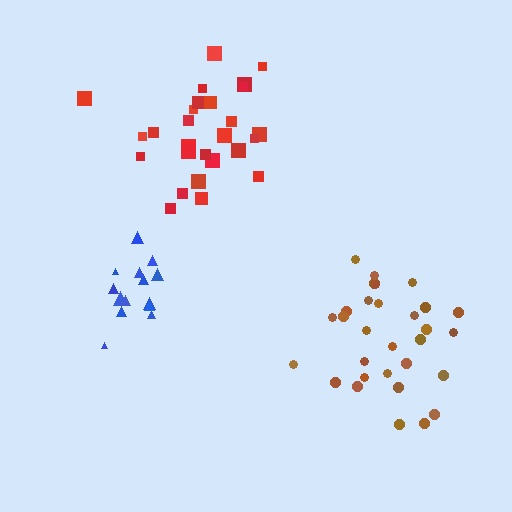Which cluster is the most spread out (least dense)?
Brown.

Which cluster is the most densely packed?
Blue.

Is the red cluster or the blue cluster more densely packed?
Blue.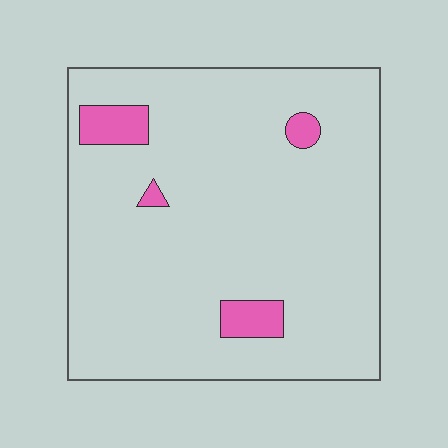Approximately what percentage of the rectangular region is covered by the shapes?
Approximately 5%.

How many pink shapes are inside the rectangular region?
4.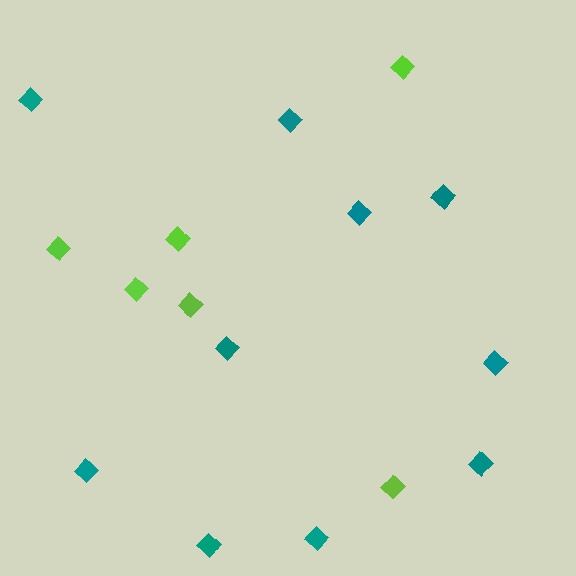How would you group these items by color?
There are 2 groups: one group of lime diamonds (6) and one group of teal diamonds (10).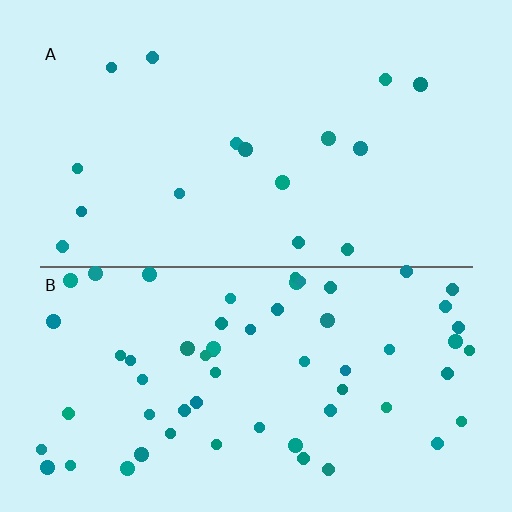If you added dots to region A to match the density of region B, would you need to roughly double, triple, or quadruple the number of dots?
Approximately quadruple.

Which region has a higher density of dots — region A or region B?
B (the bottom).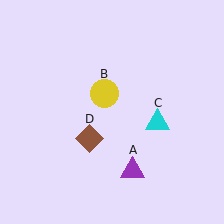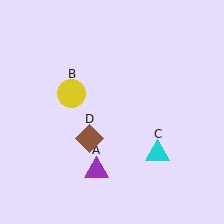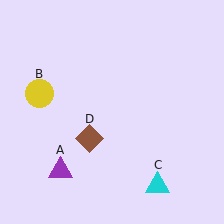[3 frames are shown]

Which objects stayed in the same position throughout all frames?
Brown diamond (object D) remained stationary.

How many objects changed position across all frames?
3 objects changed position: purple triangle (object A), yellow circle (object B), cyan triangle (object C).